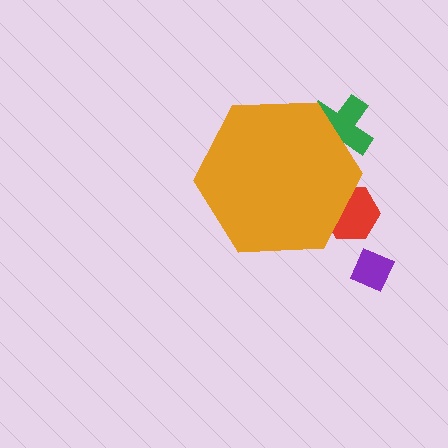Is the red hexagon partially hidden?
Yes, the red hexagon is partially hidden behind the orange hexagon.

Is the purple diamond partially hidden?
No, the purple diamond is fully visible.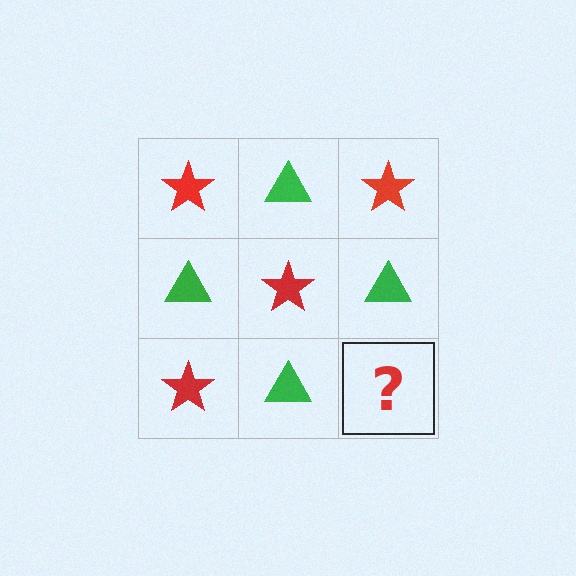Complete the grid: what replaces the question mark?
The question mark should be replaced with a red star.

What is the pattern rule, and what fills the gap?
The rule is that it alternates red star and green triangle in a checkerboard pattern. The gap should be filled with a red star.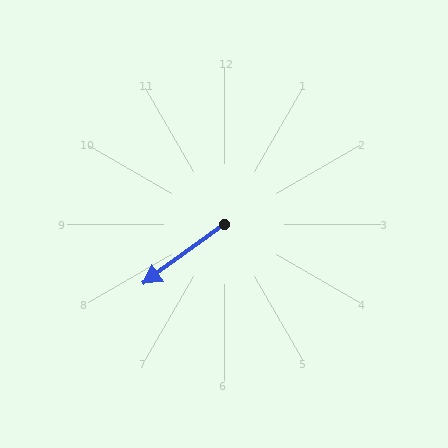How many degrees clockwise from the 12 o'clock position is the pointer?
Approximately 234 degrees.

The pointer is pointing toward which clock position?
Roughly 8 o'clock.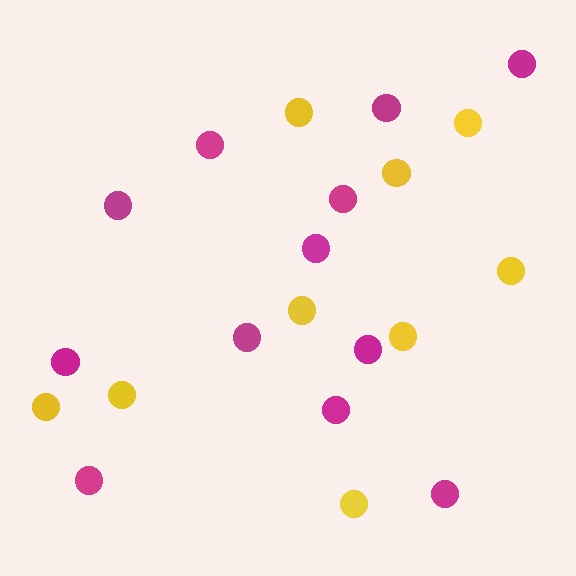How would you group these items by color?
There are 2 groups: one group of magenta circles (12) and one group of yellow circles (9).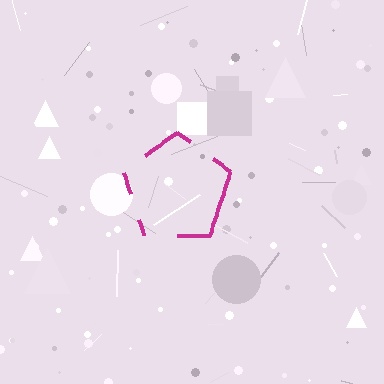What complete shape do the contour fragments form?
The contour fragments form a pentagon.